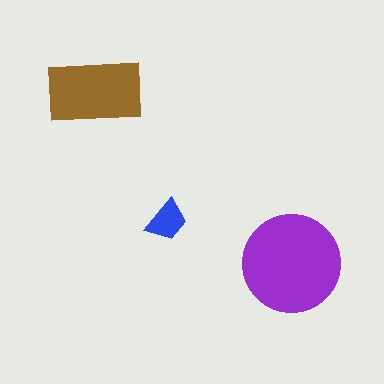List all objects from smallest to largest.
The blue trapezoid, the brown rectangle, the purple circle.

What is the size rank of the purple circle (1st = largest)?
1st.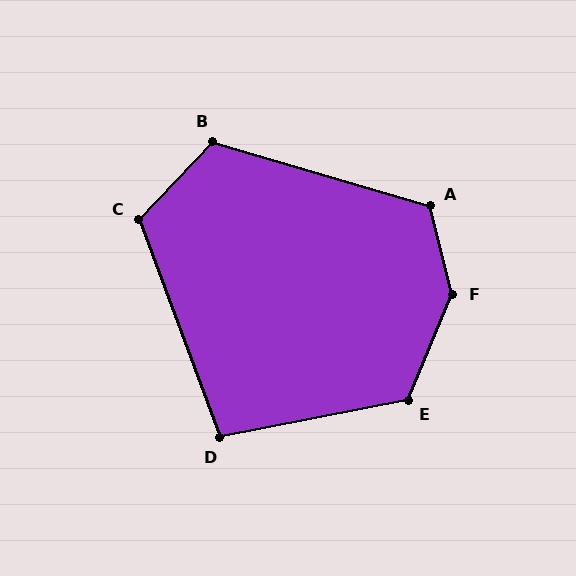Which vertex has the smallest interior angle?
D, at approximately 99 degrees.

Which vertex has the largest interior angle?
F, at approximately 144 degrees.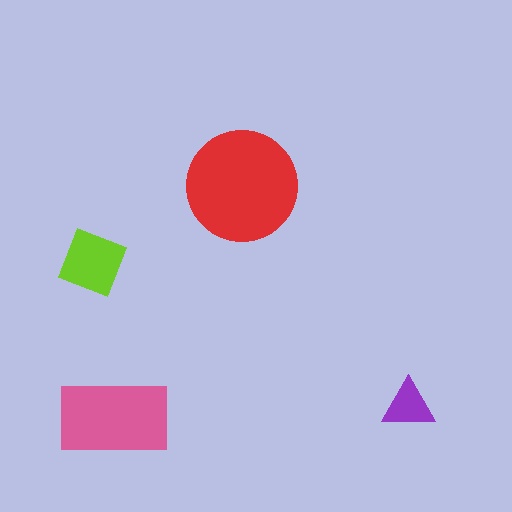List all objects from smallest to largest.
The purple triangle, the lime square, the pink rectangle, the red circle.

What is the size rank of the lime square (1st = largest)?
3rd.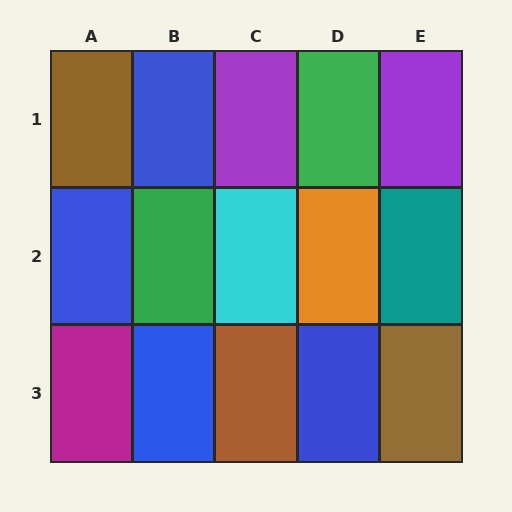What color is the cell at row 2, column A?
Blue.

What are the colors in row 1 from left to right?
Brown, blue, purple, green, purple.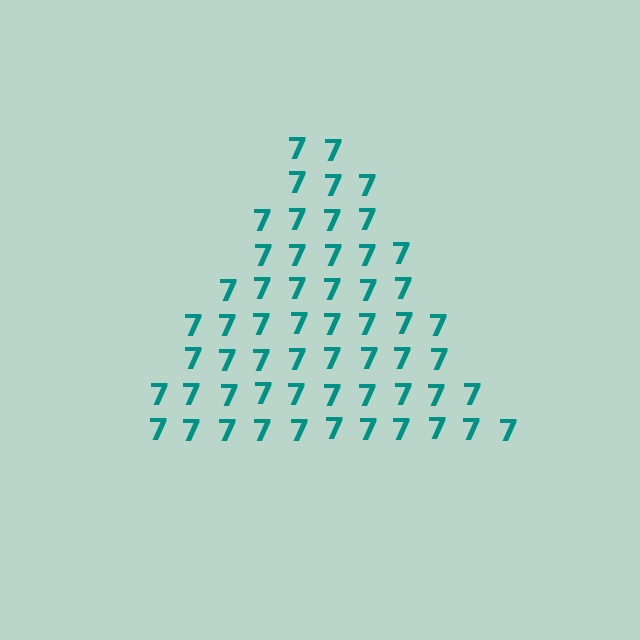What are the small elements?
The small elements are digit 7's.